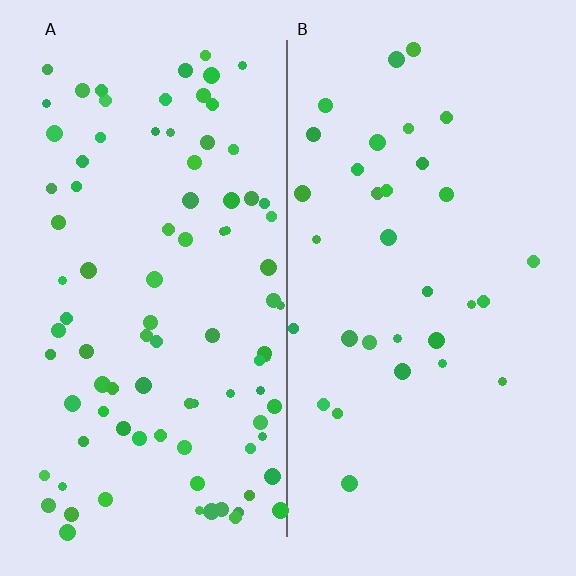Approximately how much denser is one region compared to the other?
Approximately 2.8× — region A over region B.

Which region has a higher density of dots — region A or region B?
A (the left).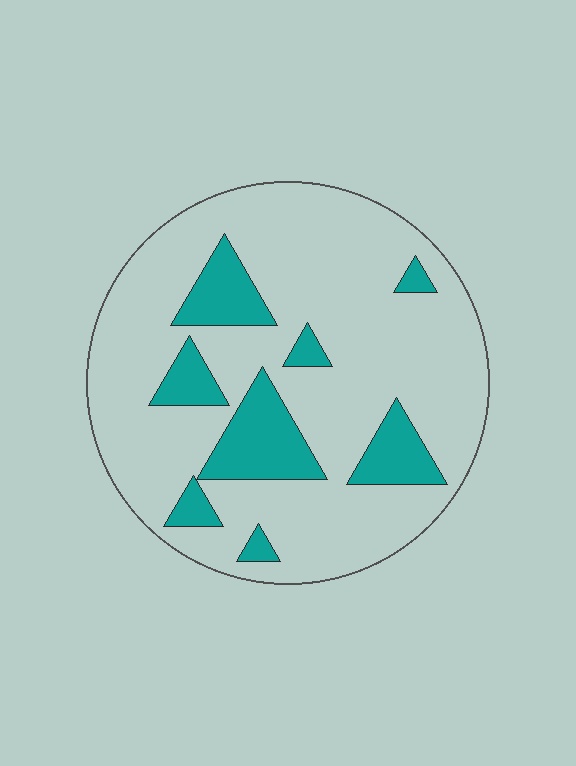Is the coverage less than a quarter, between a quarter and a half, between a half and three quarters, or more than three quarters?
Less than a quarter.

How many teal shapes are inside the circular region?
8.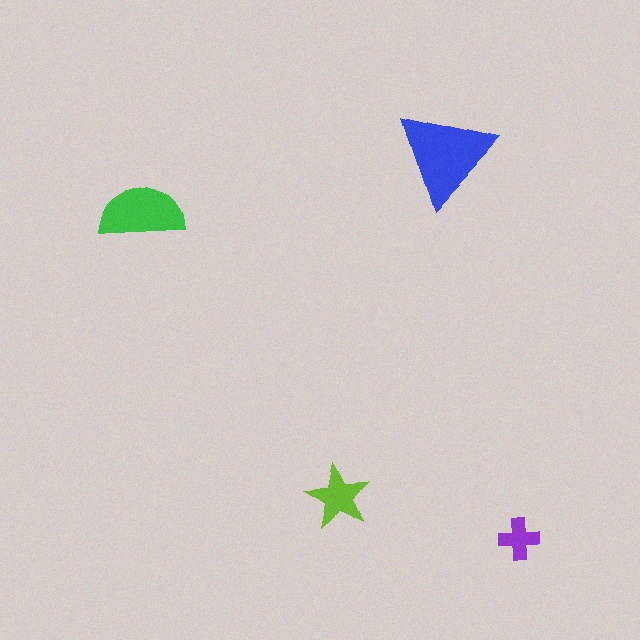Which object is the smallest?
The purple cross.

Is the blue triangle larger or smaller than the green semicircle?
Larger.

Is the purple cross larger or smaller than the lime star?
Smaller.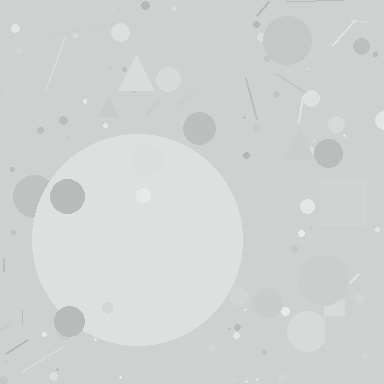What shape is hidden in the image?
A circle is hidden in the image.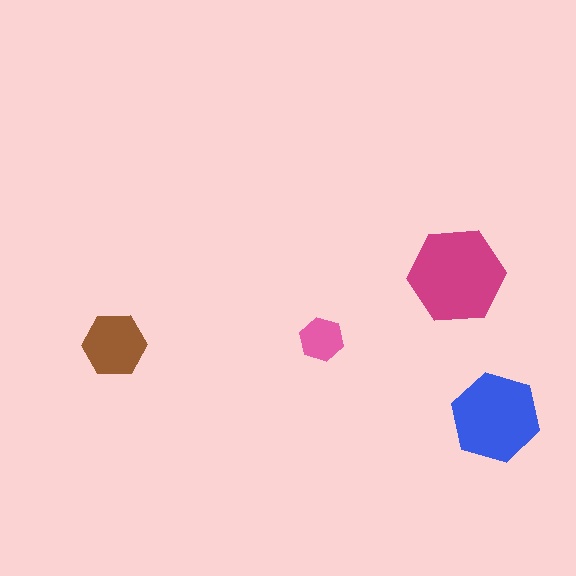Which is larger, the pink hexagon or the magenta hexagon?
The magenta one.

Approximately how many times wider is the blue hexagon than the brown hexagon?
About 1.5 times wider.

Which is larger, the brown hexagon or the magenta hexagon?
The magenta one.